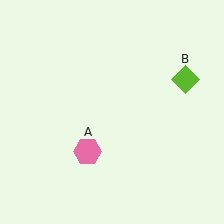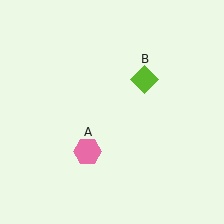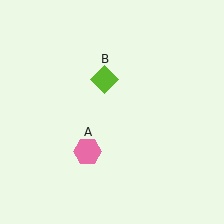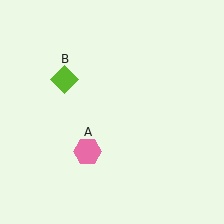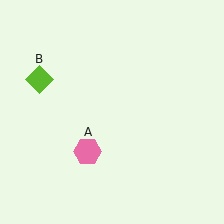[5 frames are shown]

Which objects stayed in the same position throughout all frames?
Pink hexagon (object A) remained stationary.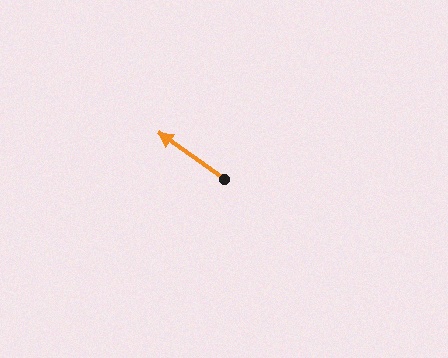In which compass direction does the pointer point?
Northwest.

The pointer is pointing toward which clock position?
Roughly 10 o'clock.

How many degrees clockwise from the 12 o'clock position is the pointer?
Approximately 305 degrees.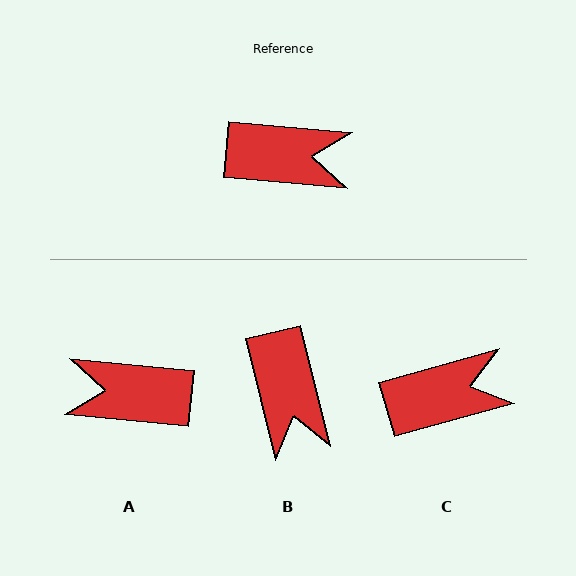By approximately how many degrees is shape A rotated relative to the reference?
Approximately 180 degrees counter-clockwise.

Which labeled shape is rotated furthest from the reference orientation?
A, about 180 degrees away.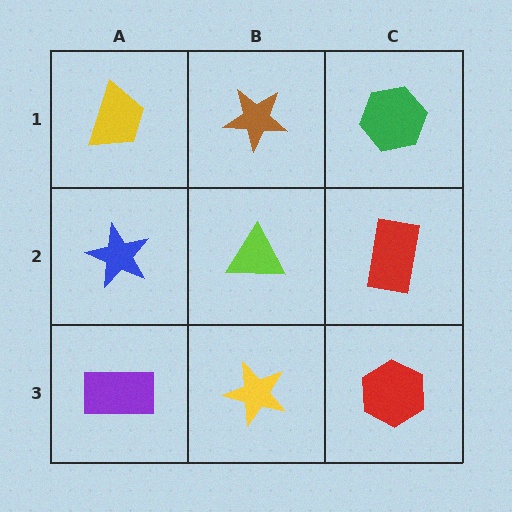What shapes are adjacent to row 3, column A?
A blue star (row 2, column A), a yellow star (row 3, column B).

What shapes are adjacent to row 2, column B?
A brown star (row 1, column B), a yellow star (row 3, column B), a blue star (row 2, column A), a red rectangle (row 2, column C).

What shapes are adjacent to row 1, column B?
A lime triangle (row 2, column B), a yellow trapezoid (row 1, column A), a green hexagon (row 1, column C).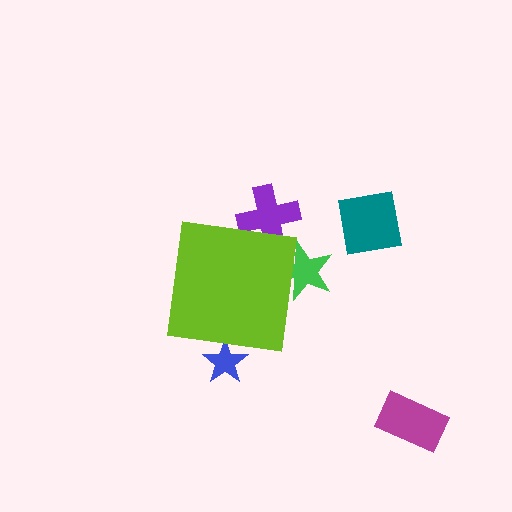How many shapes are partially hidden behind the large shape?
3 shapes are partially hidden.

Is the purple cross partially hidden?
Yes, the purple cross is partially hidden behind the lime square.